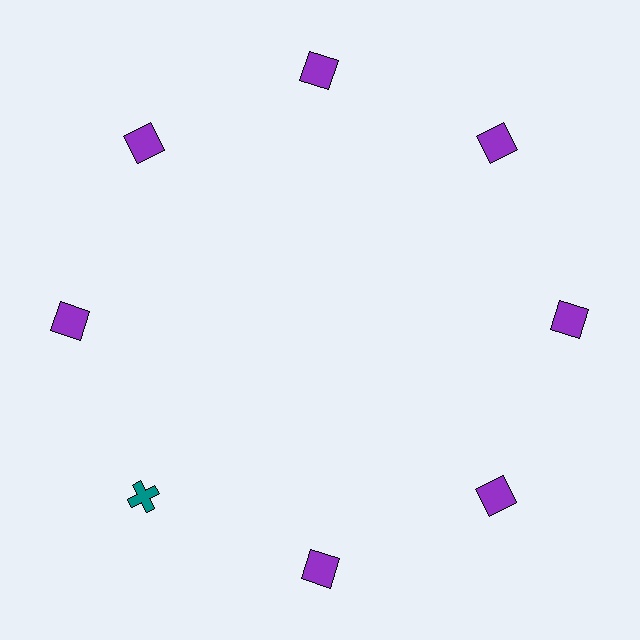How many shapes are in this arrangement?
There are 8 shapes arranged in a ring pattern.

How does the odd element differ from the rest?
It differs in both color (teal instead of purple) and shape (cross instead of square).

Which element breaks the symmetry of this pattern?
The teal cross at roughly the 8 o'clock position breaks the symmetry. All other shapes are purple squares.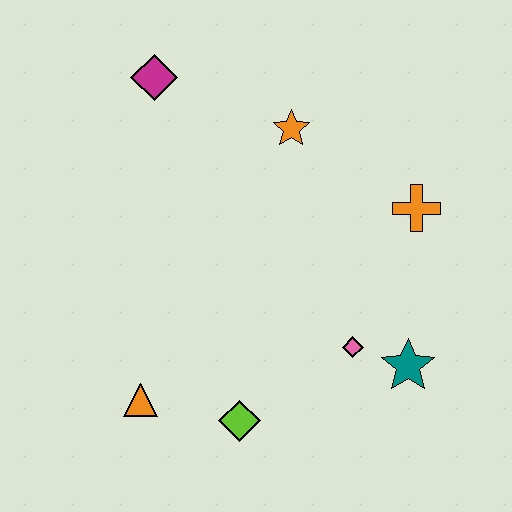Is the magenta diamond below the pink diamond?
No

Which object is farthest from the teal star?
The magenta diamond is farthest from the teal star.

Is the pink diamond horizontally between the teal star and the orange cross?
No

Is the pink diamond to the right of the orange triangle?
Yes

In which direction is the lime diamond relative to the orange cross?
The lime diamond is below the orange cross.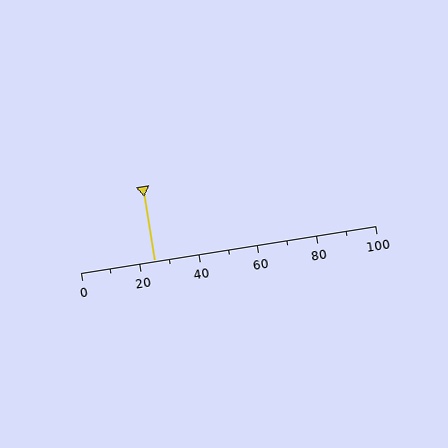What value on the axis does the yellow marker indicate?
The marker indicates approximately 25.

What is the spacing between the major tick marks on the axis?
The major ticks are spaced 20 apart.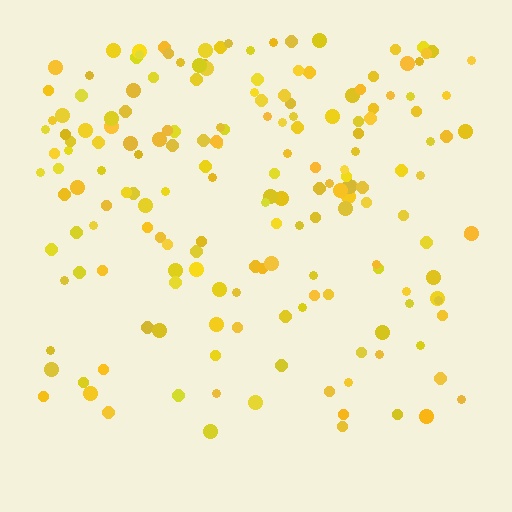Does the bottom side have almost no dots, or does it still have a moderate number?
Still a moderate number, just noticeably fewer than the top.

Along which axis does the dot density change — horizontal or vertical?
Vertical.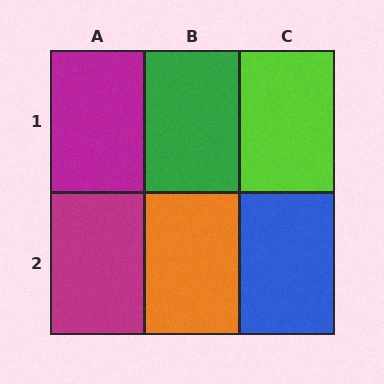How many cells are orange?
1 cell is orange.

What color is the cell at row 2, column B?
Orange.